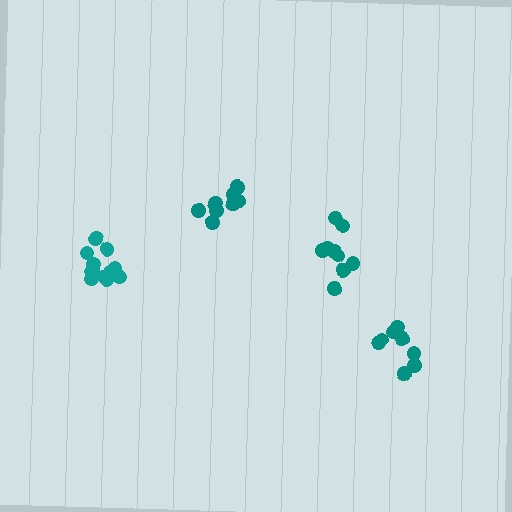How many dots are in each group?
Group 1: 9 dots, Group 2: 8 dots, Group 3: 9 dots, Group 4: 11 dots (37 total).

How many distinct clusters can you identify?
There are 4 distinct clusters.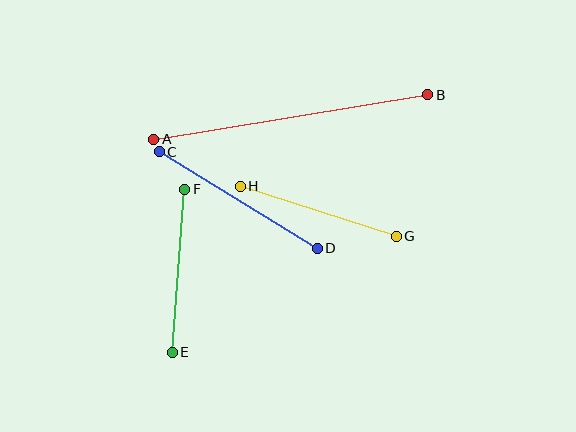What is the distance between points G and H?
The distance is approximately 164 pixels.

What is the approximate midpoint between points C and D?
The midpoint is at approximately (238, 200) pixels.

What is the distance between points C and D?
The distance is approximately 185 pixels.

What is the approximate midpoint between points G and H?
The midpoint is at approximately (318, 211) pixels.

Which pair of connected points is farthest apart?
Points A and B are farthest apart.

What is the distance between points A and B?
The distance is approximately 277 pixels.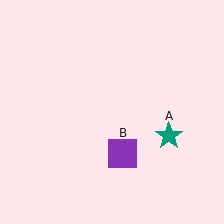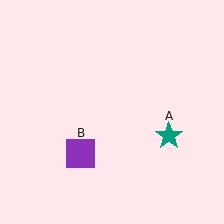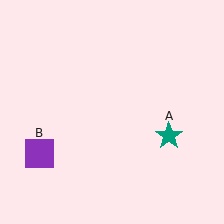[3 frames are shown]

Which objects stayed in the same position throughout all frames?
Teal star (object A) remained stationary.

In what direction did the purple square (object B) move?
The purple square (object B) moved left.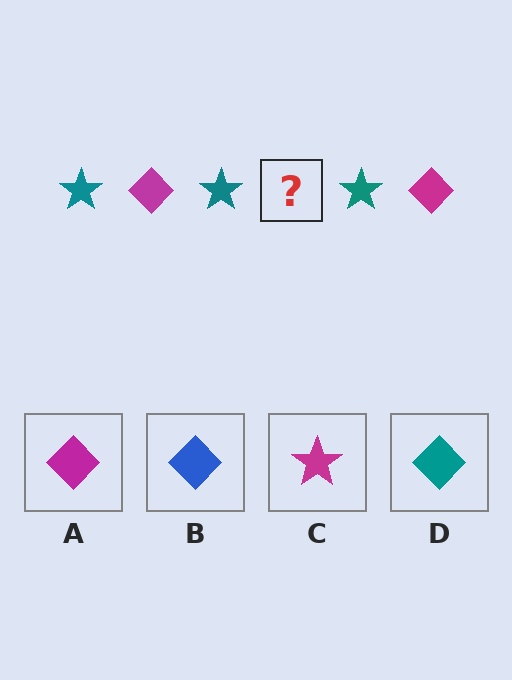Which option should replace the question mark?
Option A.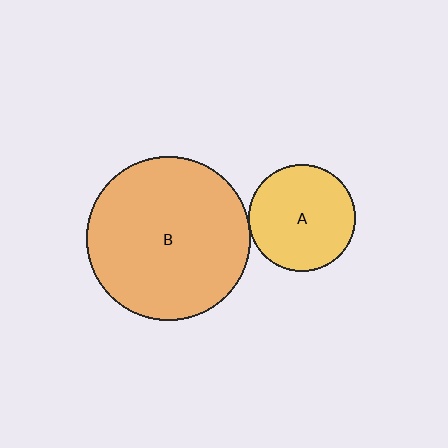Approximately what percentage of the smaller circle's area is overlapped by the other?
Approximately 5%.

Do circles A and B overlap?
Yes.